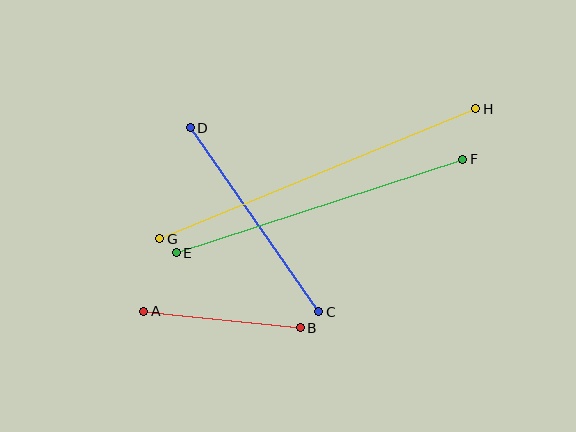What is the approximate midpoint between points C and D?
The midpoint is at approximately (255, 220) pixels.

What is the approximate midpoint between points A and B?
The midpoint is at approximately (222, 319) pixels.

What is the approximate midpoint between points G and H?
The midpoint is at approximately (318, 174) pixels.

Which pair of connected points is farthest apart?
Points G and H are farthest apart.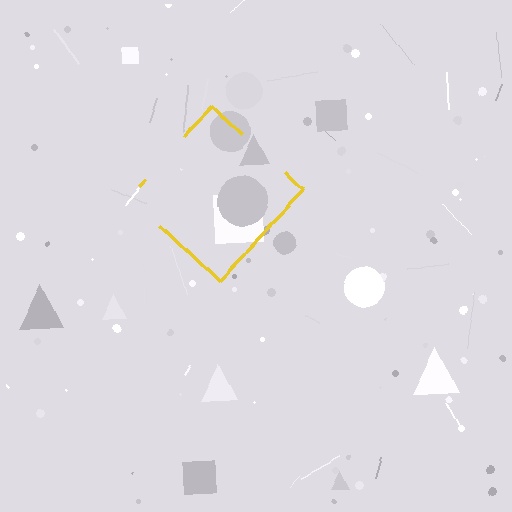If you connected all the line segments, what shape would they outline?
They would outline a diamond.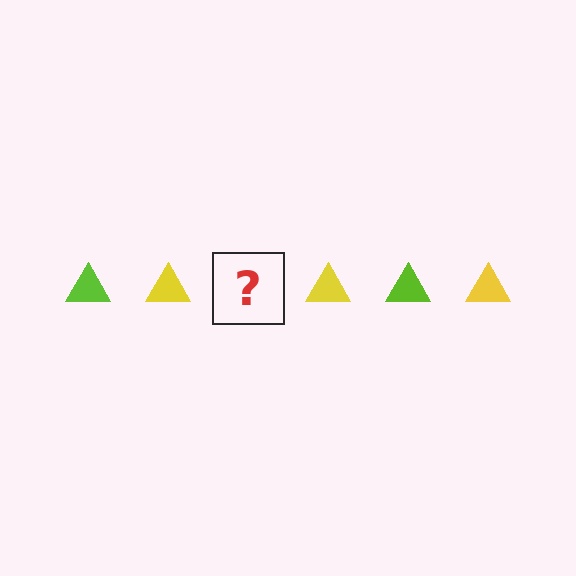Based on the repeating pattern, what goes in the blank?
The blank should be a lime triangle.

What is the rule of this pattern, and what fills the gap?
The rule is that the pattern cycles through lime, yellow triangles. The gap should be filled with a lime triangle.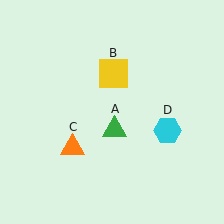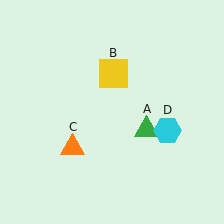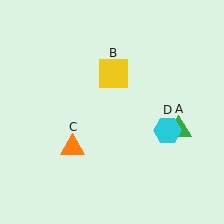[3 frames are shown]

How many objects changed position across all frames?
1 object changed position: green triangle (object A).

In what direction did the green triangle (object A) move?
The green triangle (object A) moved right.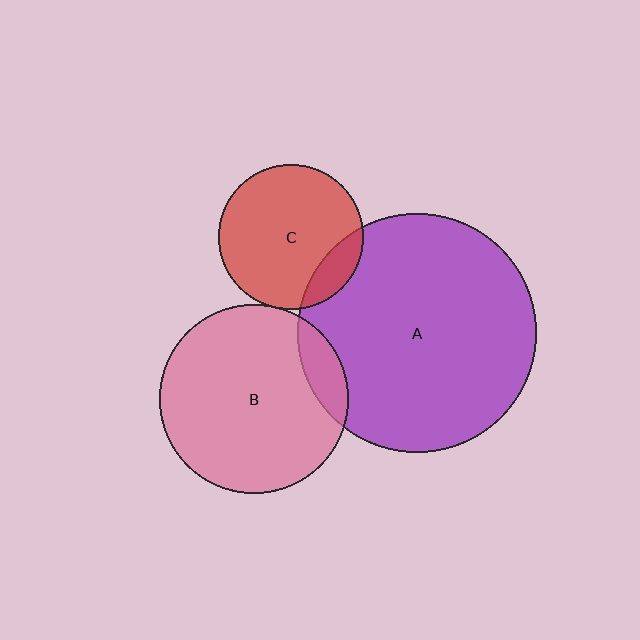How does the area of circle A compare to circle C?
Approximately 2.7 times.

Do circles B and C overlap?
Yes.